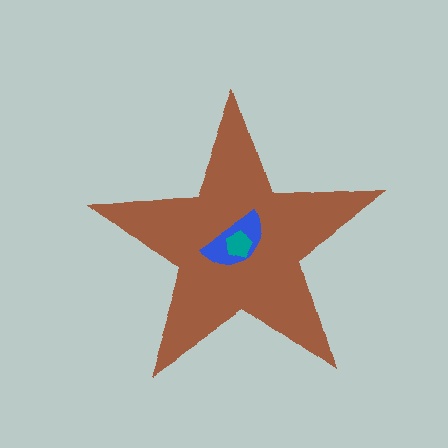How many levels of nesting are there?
3.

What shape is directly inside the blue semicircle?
The teal pentagon.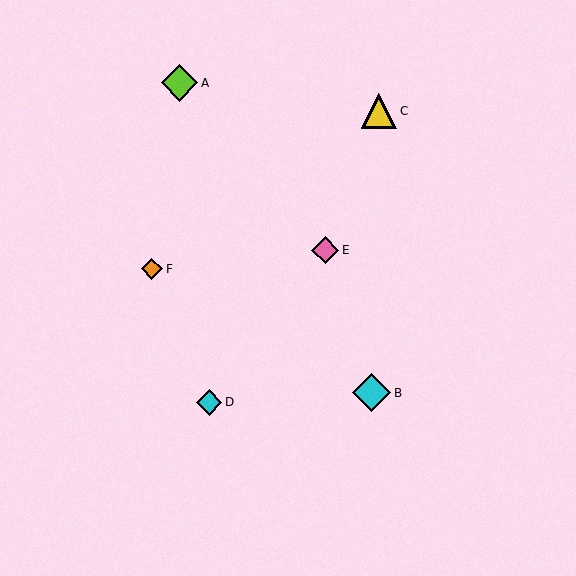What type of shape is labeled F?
Shape F is an orange diamond.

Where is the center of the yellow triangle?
The center of the yellow triangle is at (379, 111).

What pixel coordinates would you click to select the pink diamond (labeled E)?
Click at (325, 250) to select the pink diamond E.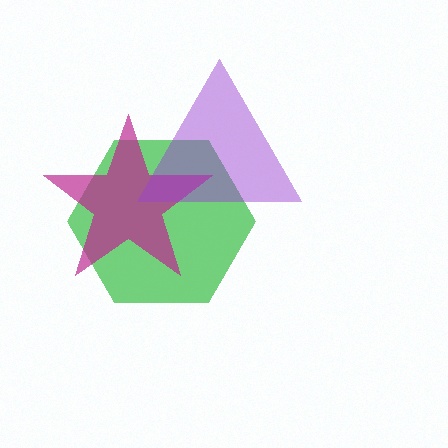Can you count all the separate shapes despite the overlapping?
Yes, there are 3 separate shapes.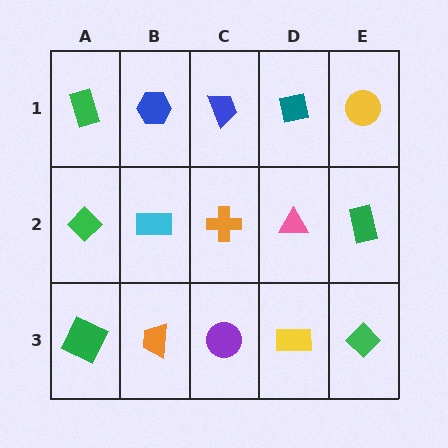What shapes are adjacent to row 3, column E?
A green rectangle (row 2, column E), a yellow rectangle (row 3, column D).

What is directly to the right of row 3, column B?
A purple circle.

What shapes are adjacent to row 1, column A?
A green diamond (row 2, column A), a blue hexagon (row 1, column B).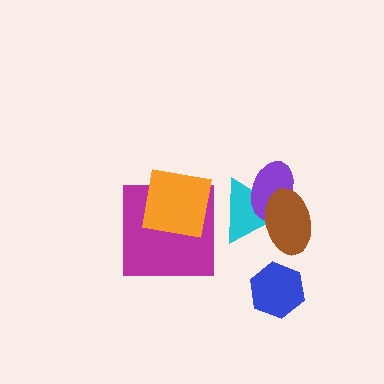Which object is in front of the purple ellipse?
The brown ellipse is in front of the purple ellipse.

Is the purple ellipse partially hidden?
Yes, it is partially covered by another shape.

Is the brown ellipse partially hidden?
No, no other shape covers it.